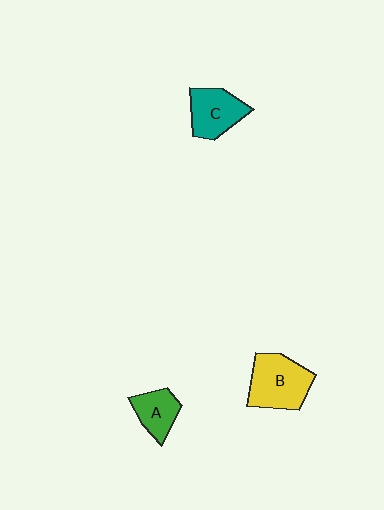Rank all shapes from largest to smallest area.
From largest to smallest: B (yellow), C (teal), A (green).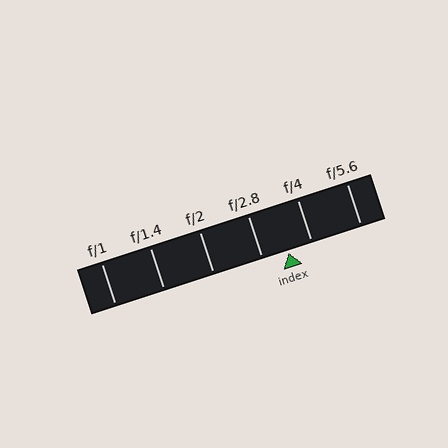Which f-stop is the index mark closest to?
The index mark is closest to f/4.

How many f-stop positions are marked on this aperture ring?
There are 6 f-stop positions marked.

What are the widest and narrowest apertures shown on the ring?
The widest aperture shown is f/1 and the narrowest is f/5.6.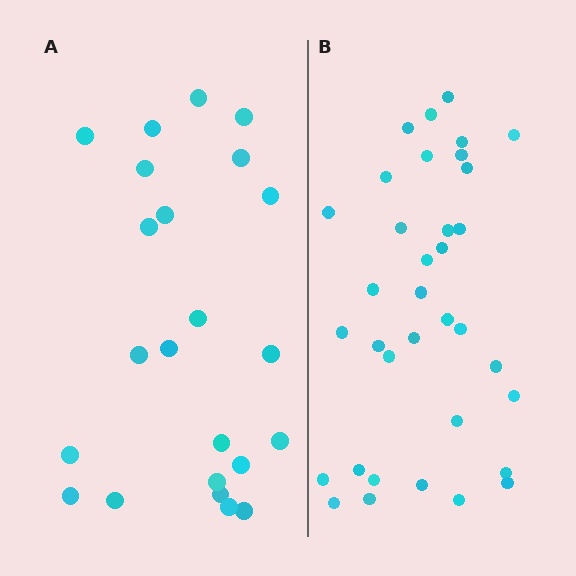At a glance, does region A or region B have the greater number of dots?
Region B (the right region) has more dots.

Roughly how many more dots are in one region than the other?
Region B has roughly 12 or so more dots than region A.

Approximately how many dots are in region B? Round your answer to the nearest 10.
About 40 dots. (The exact count is 35, which rounds to 40.)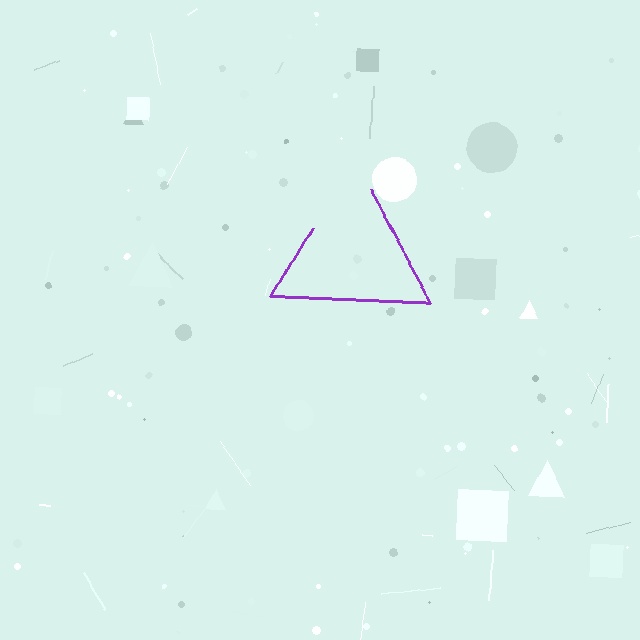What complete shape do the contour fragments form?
The contour fragments form a triangle.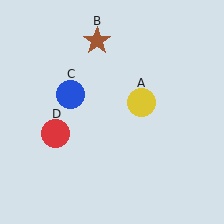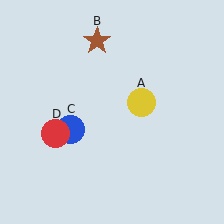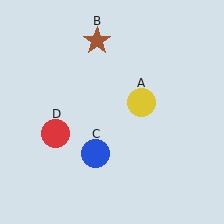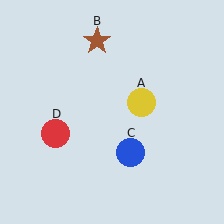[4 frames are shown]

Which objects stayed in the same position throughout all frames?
Yellow circle (object A) and brown star (object B) and red circle (object D) remained stationary.